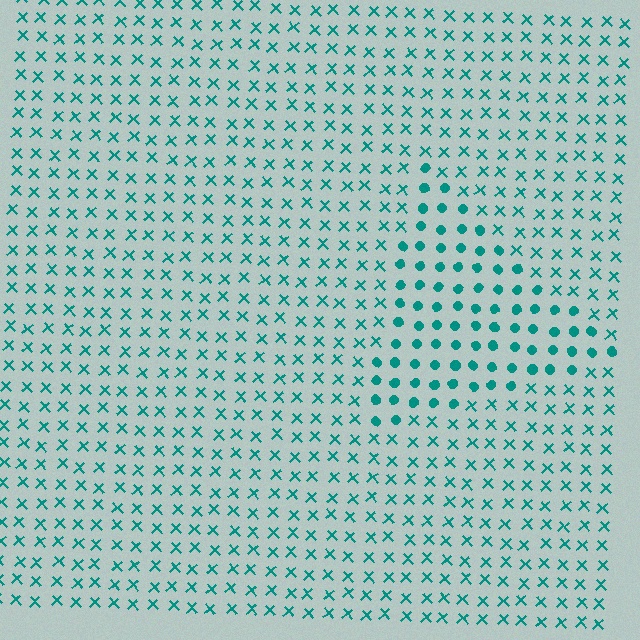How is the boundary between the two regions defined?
The boundary is defined by a change in element shape: circles inside vs. X marks outside. All elements share the same color and spacing.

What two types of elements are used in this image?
The image uses circles inside the triangle region and X marks outside it.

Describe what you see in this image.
The image is filled with small teal elements arranged in a uniform grid. A triangle-shaped region contains circles, while the surrounding area contains X marks. The boundary is defined purely by the change in element shape.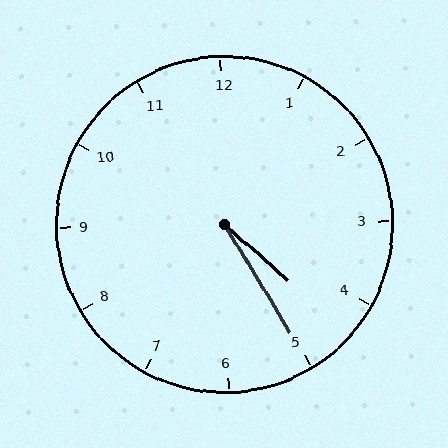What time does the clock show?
4:25.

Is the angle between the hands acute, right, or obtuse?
It is acute.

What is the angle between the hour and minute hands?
Approximately 18 degrees.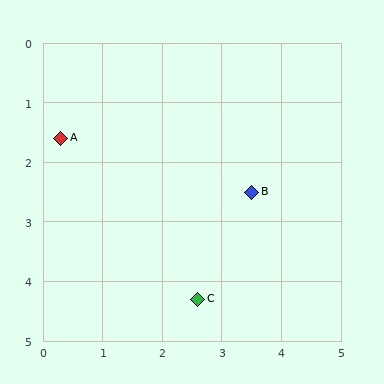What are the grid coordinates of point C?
Point C is at approximately (2.6, 4.3).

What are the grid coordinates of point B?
Point B is at approximately (3.5, 2.5).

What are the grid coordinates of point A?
Point A is at approximately (0.3, 1.6).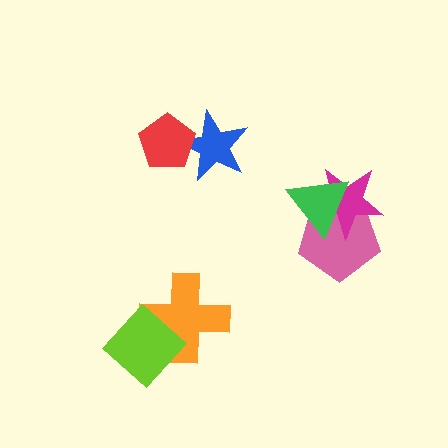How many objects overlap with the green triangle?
2 objects overlap with the green triangle.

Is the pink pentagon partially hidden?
Yes, it is partially covered by another shape.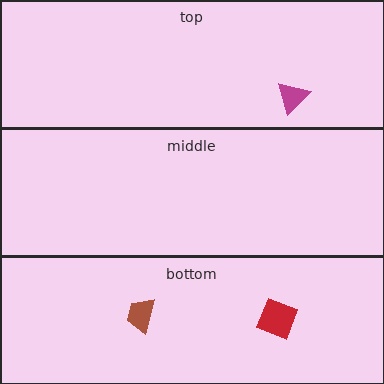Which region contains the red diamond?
The bottom region.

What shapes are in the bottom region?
The brown trapezoid, the red diamond.